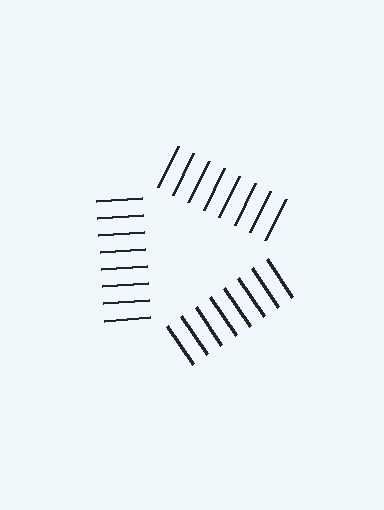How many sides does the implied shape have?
3 sides — the line-ends trace a triangle.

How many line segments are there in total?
24 — 8 along each of the 3 edges.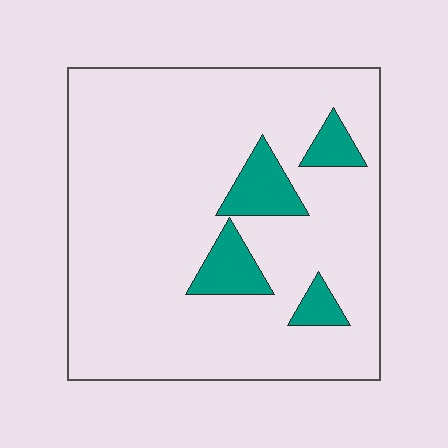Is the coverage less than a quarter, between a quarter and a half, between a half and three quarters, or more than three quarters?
Less than a quarter.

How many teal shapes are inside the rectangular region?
4.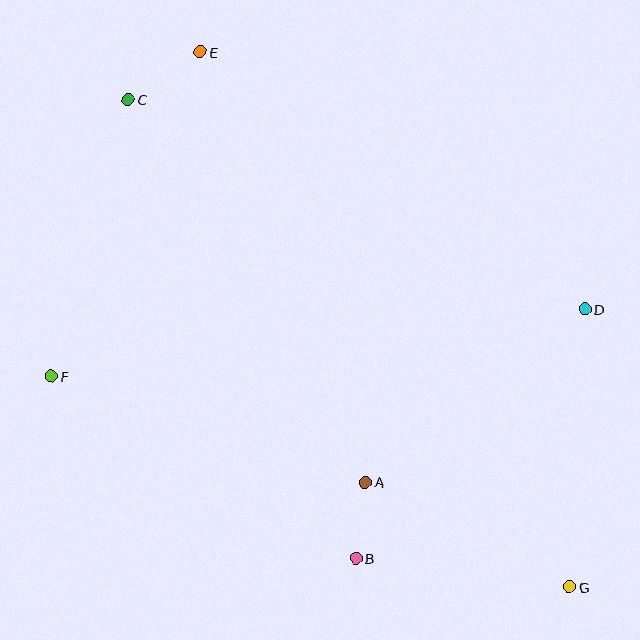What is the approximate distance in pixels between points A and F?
The distance between A and F is approximately 331 pixels.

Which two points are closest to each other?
Points A and B are closest to each other.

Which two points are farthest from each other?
Points C and G are farthest from each other.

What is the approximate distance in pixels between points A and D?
The distance between A and D is approximately 279 pixels.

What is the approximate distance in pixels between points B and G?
The distance between B and G is approximately 216 pixels.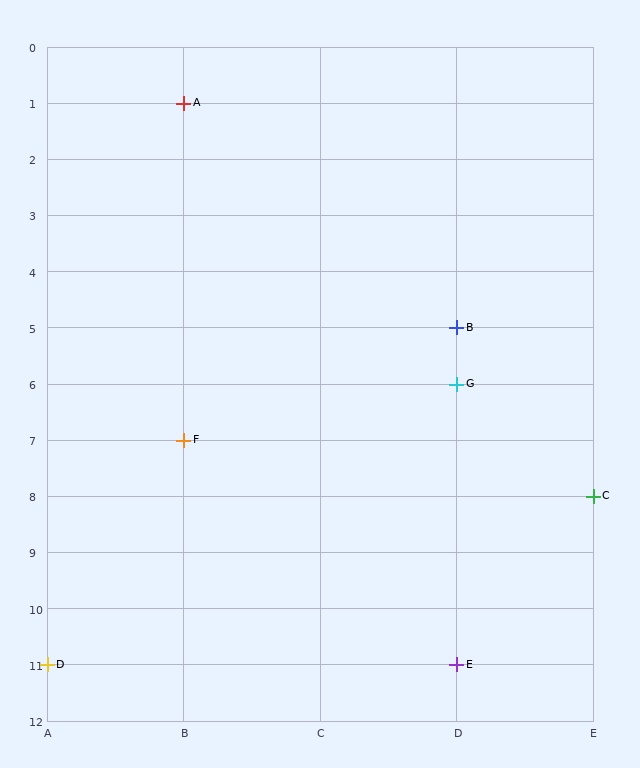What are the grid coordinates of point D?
Point D is at grid coordinates (A, 11).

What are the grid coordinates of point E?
Point E is at grid coordinates (D, 11).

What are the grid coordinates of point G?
Point G is at grid coordinates (D, 6).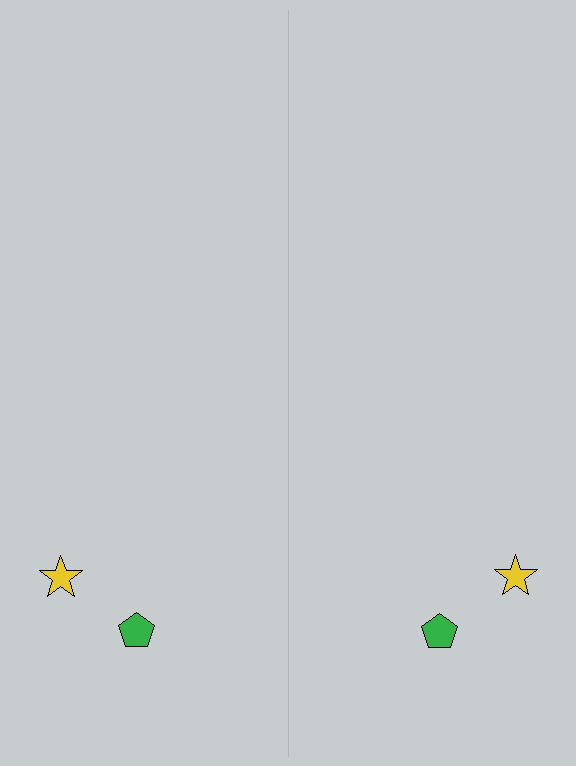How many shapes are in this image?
There are 4 shapes in this image.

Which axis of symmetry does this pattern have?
The pattern has a vertical axis of symmetry running through the center of the image.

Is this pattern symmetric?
Yes, this pattern has bilateral (reflection) symmetry.